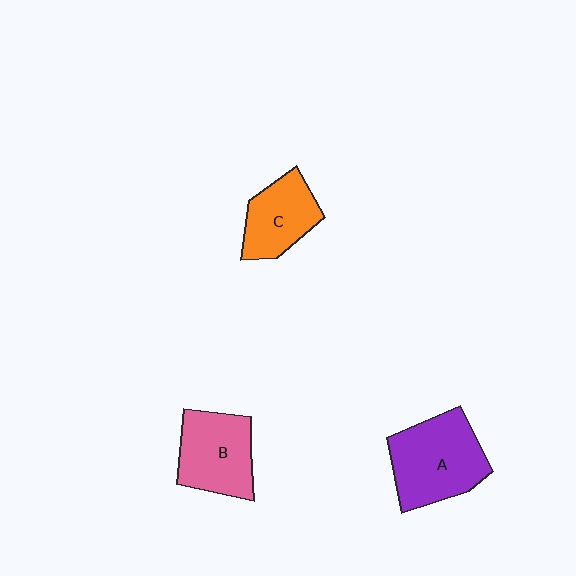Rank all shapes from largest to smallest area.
From largest to smallest: A (purple), B (pink), C (orange).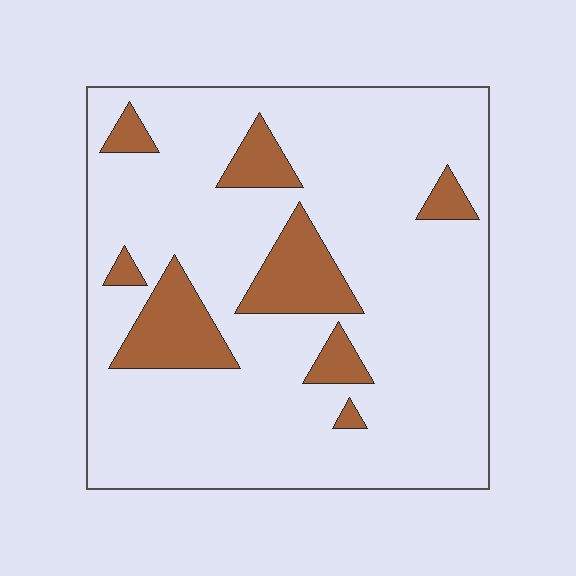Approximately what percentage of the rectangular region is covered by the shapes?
Approximately 15%.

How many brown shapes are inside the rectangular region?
8.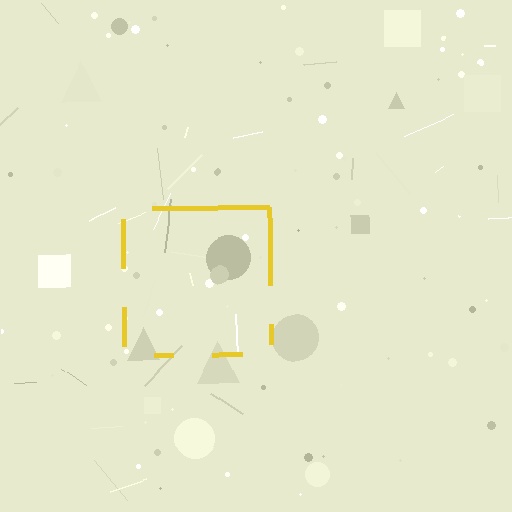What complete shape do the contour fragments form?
The contour fragments form a square.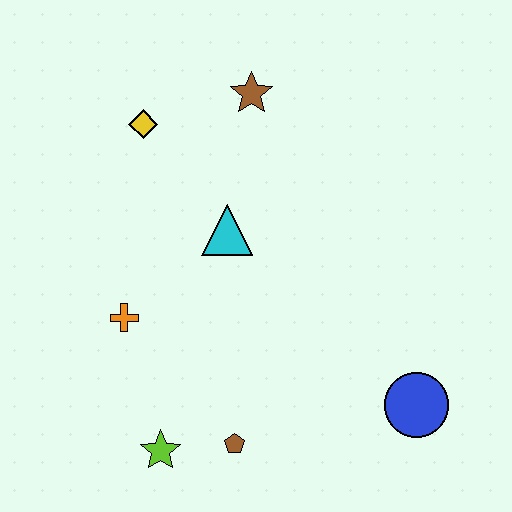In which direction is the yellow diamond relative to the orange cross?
The yellow diamond is above the orange cross.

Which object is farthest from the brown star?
The lime star is farthest from the brown star.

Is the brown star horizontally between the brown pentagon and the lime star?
No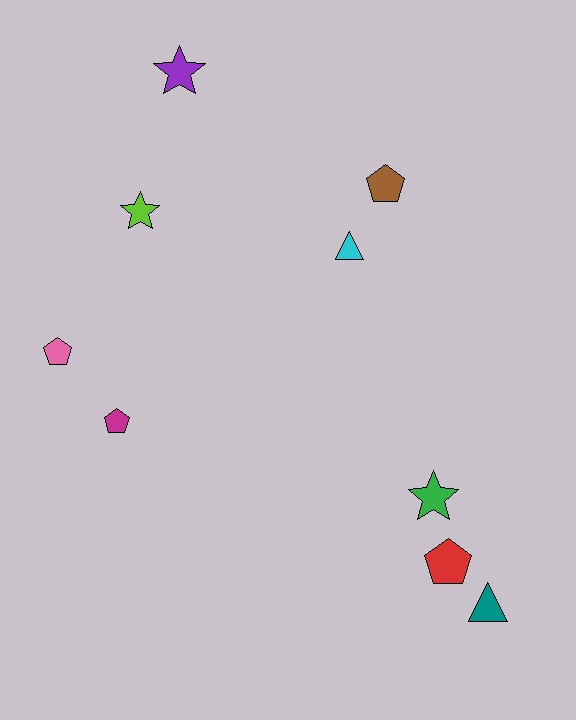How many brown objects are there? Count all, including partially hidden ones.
There is 1 brown object.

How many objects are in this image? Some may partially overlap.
There are 9 objects.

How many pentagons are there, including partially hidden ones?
There are 4 pentagons.